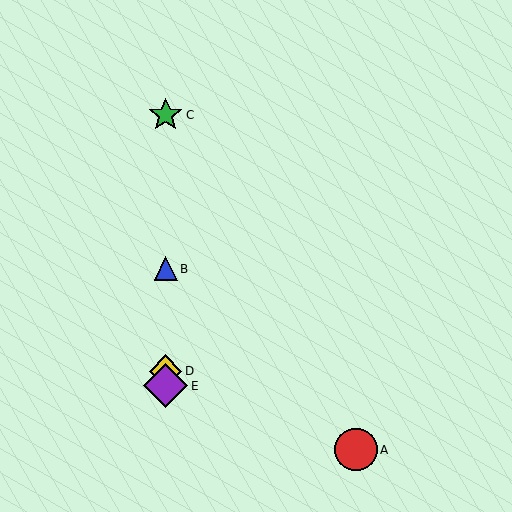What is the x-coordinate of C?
Object C is at x≈166.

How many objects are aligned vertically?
4 objects (B, C, D, E) are aligned vertically.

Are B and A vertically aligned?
No, B is at x≈166 and A is at x≈356.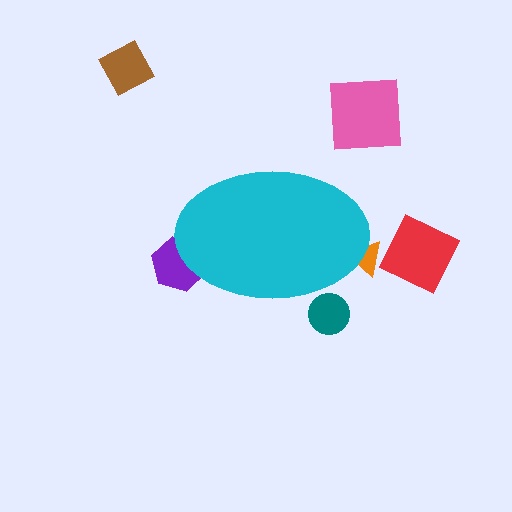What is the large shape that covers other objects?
A cyan ellipse.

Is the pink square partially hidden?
No, the pink square is fully visible.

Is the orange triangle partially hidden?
Yes, the orange triangle is partially hidden behind the cyan ellipse.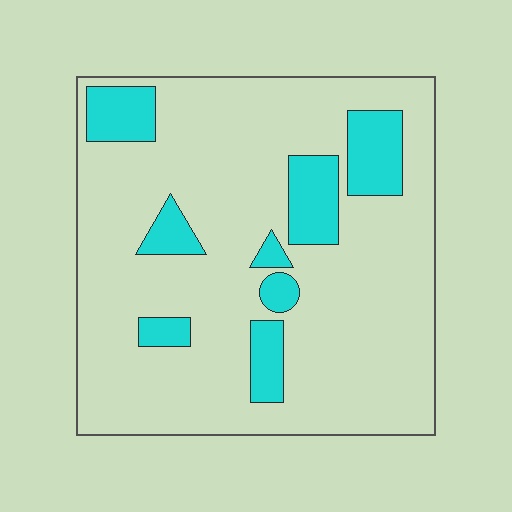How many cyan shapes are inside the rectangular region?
8.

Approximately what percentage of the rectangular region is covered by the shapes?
Approximately 15%.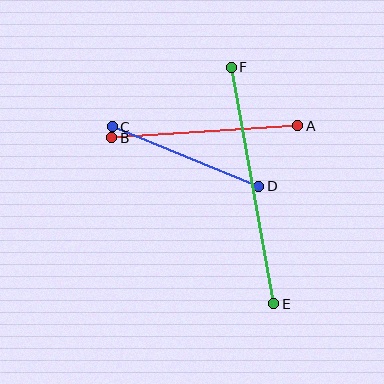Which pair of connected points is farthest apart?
Points E and F are farthest apart.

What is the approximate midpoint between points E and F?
The midpoint is at approximately (253, 185) pixels.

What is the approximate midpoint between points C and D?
The midpoint is at approximately (185, 156) pixels.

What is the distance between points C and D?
The distance is approximately 158 pixels.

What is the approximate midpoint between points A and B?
The midpoint is at approximately (205, 132) pixels.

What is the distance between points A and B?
The distance is approximately 187 pixels.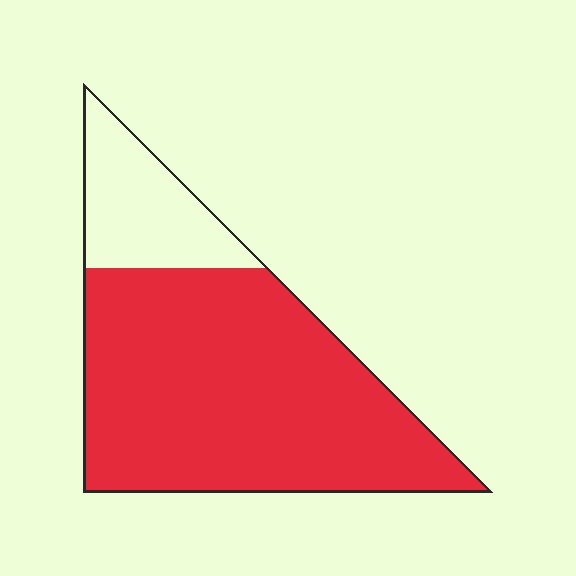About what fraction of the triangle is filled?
About four fifths (4/5).